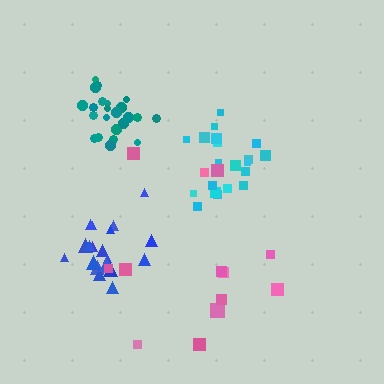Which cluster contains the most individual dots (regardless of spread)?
Teal (24).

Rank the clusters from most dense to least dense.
teal, cyan, blue, pink.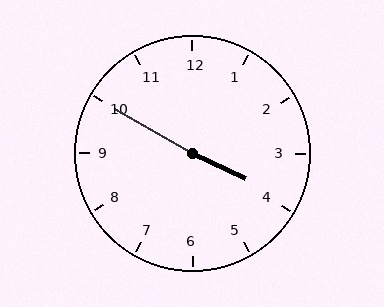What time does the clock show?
3:50.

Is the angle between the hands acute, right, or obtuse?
It is obtuse.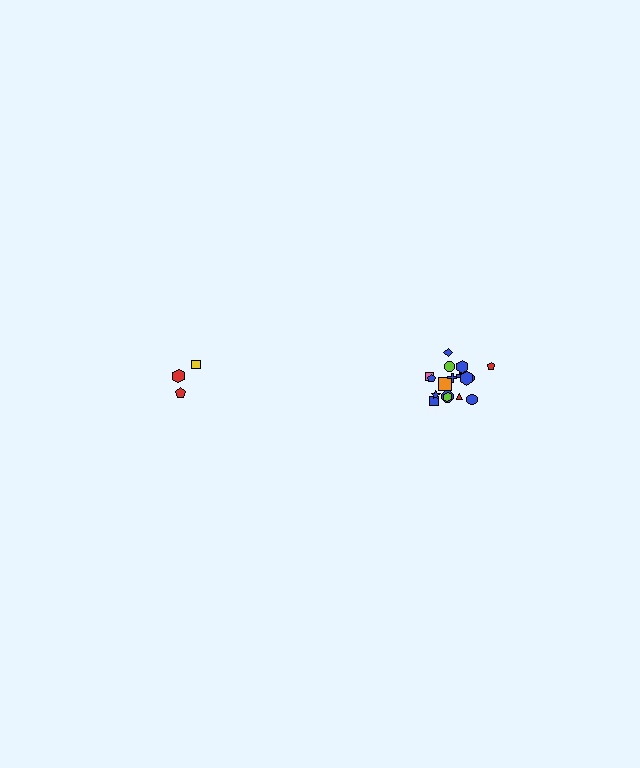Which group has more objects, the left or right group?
The right group.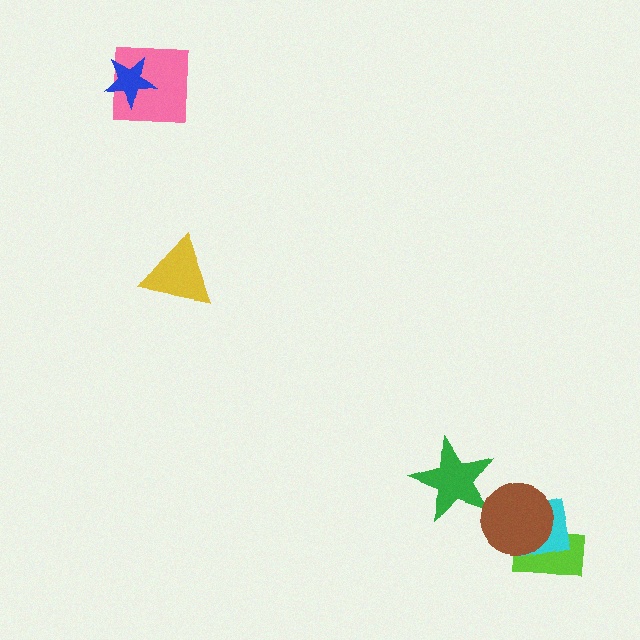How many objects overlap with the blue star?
1 object overlaps with the blue star.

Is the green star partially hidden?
Yes, it is partially covered by another shape.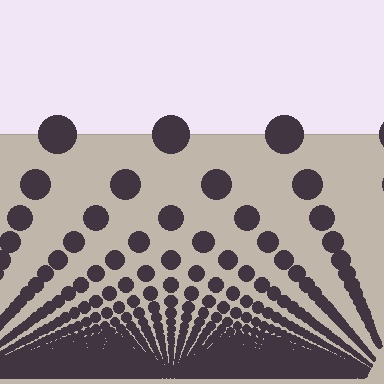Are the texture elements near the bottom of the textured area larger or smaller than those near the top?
Smaller. The gradient is inverted — elements near the bottom are smaller and denser.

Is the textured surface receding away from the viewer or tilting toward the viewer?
The surface appears to tilt toward the viewer. Texture elements get larger and sparser toward the top.